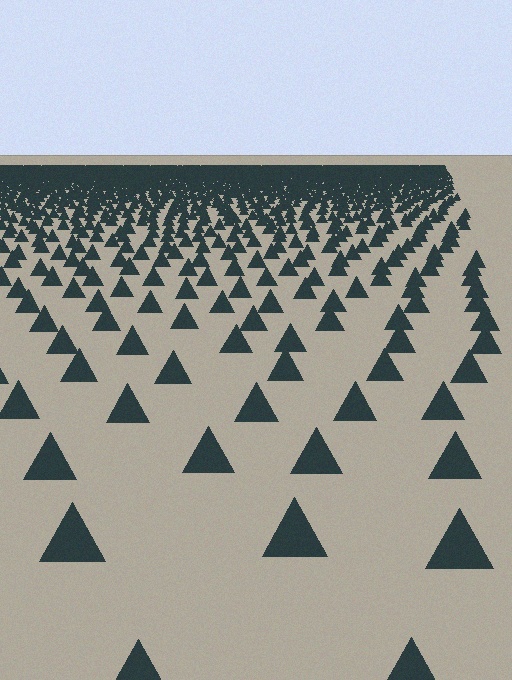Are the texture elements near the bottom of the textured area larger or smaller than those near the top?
Larger. Near the bottom, elements are closer to the viewer and appear at a bigger on-screen size.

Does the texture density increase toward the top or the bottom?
Density increases toward the top.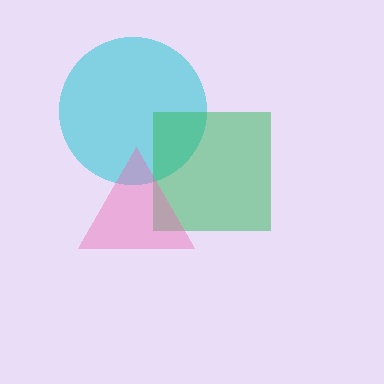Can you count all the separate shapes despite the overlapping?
Yes, there are 3 separate shapes.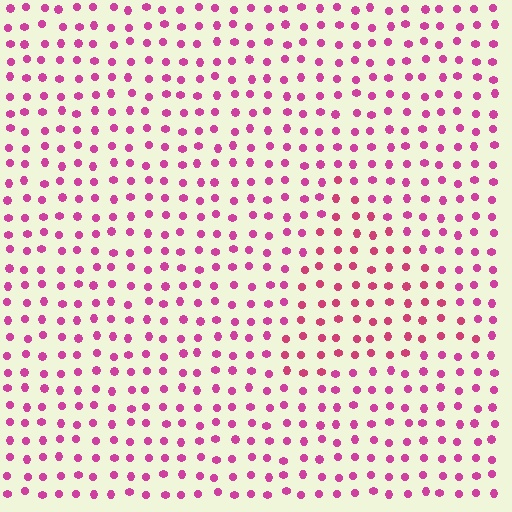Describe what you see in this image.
The image is filled with small magenta elements in a uniform arrangement. A triangle-shaped region is visible where the elements are tinted to a slightly different hue, forming a subtle color boundary.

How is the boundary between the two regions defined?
The boundary is defined purely by a slight shift in hue (about 18 degrees). Spacing, size, and orientation are identical on both sides.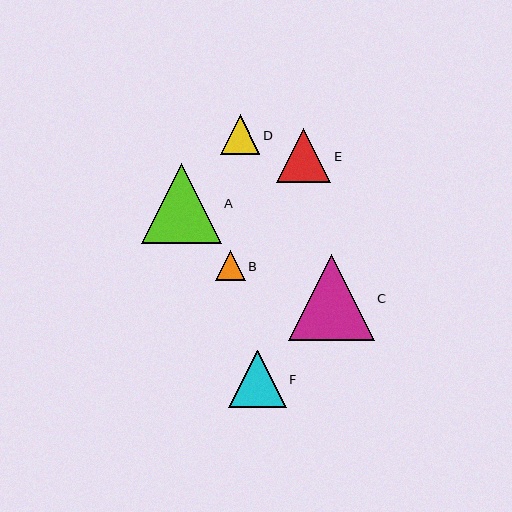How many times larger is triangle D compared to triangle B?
Triangle D is approximately 1.3 times the size of triangle B.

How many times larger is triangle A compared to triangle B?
Triangle A is approximately 2.7 times the size of triangle B.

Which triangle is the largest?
Triangle C is the largest with a size of approximately 86 pixels.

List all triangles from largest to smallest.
From largest to smallest: C, A, F, E, D, B.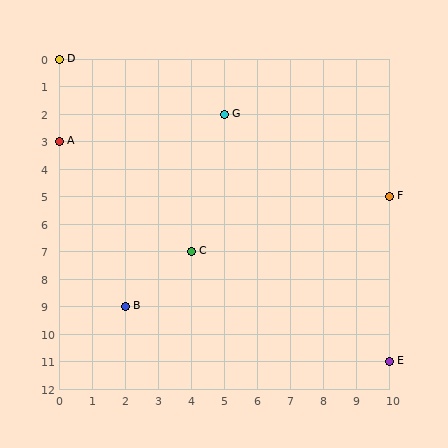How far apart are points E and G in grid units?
Points E and G are 5 columns and 9 rows apart (about 10.3 grid units diagonally).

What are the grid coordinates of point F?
Point F is at grid coordinates (10, 5).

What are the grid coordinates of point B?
Point B is at grid coordinates (2, 9).